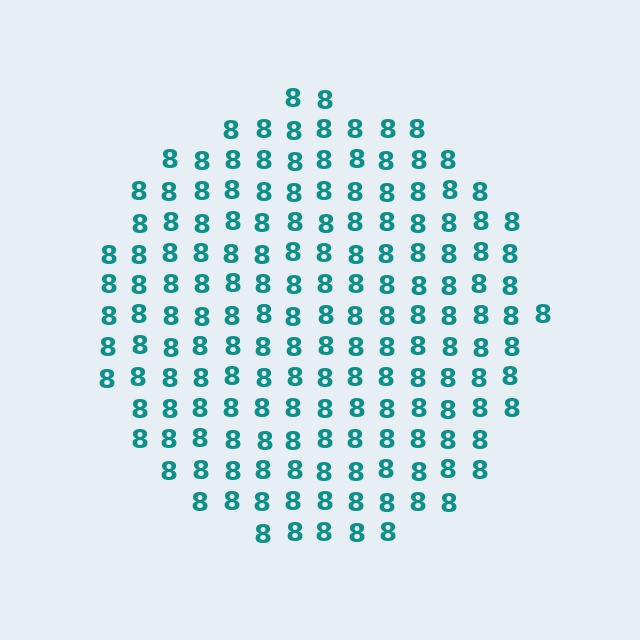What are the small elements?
The small elements are digit 8's.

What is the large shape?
The large shape is a circle.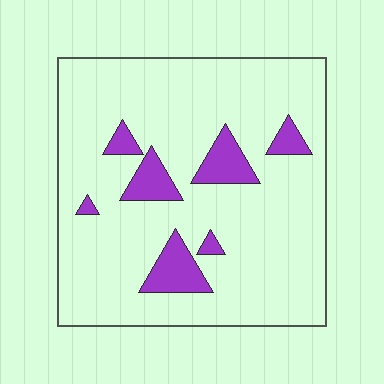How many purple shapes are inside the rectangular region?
7.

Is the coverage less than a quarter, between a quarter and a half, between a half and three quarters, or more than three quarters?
Less than a quarter.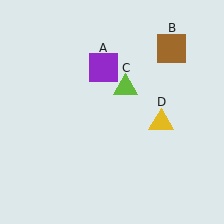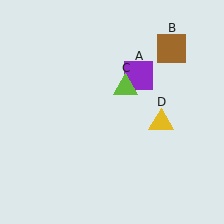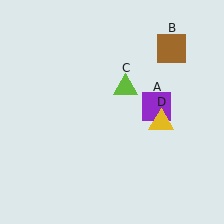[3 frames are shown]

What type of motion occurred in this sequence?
The purple square (object A) rotated clockwise around the center of the scene.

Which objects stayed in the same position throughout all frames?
Brown square (object B) and lime triangle (object C) and yellow triangle (object D) remained stationary.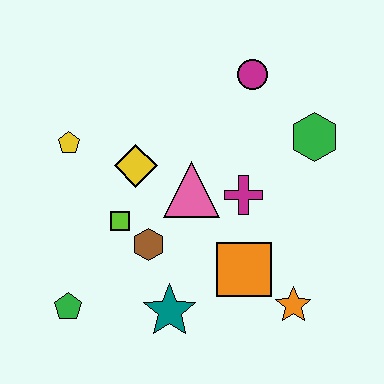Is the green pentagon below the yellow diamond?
Yes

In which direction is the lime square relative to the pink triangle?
The lime square is to the left of the pink triangle.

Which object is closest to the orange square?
The orange star is closest to the orange square.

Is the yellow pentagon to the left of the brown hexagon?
Yes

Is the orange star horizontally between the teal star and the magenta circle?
No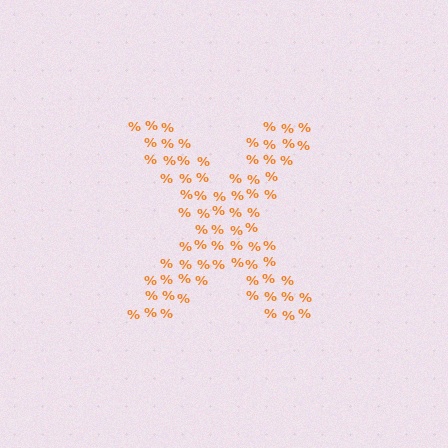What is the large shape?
The large shape is the letter X.